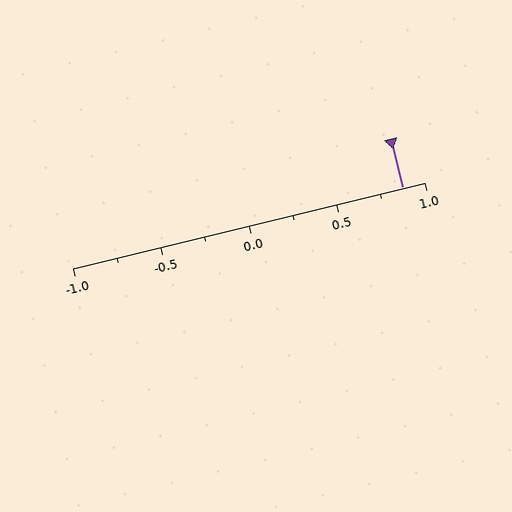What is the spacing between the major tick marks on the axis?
The major ticks are spaced 0.5 apart.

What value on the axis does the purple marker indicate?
The marker indicates approximately 0.88.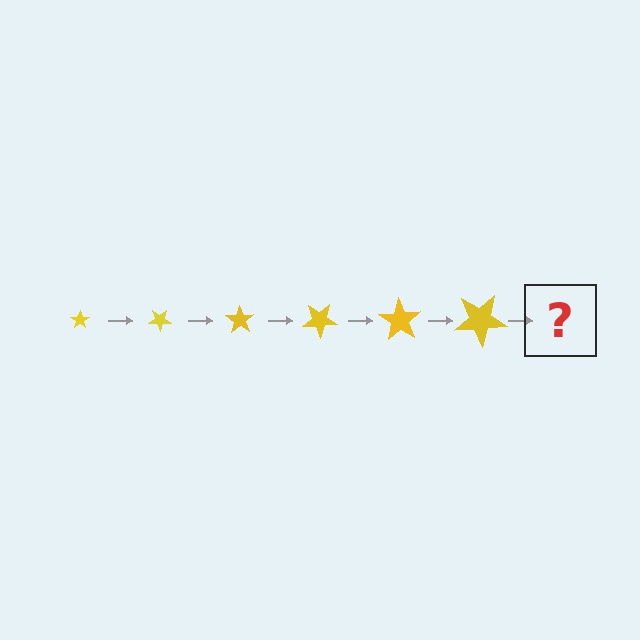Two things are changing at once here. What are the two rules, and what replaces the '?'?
The two rules are that the star grows larger each step and it rotates 35 degrees each step. The '?' should be a star, larger than the previous one and rotated 210 degrees from the start.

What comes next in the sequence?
The next element should be a star, larger than the previous one and rotated 210 degrees from the start.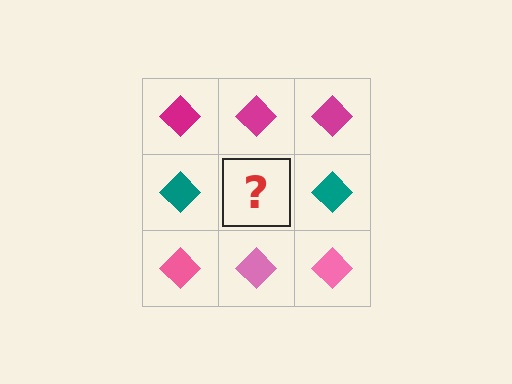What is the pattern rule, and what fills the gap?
The rule is that each row has a consistent color. The gap should be filled with a teal diamond.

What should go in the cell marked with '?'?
The missing cell should contain a teal diamond.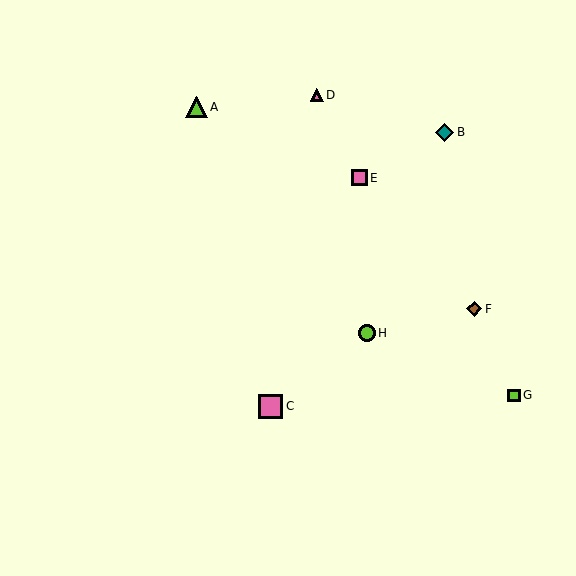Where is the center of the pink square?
The center of the pink square is at (270, 406).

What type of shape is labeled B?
Shape B is a teal diamond.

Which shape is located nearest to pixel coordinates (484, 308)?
The brown diamond (labeled F) at (474, 309) is nearest to that location.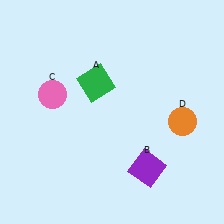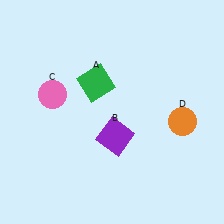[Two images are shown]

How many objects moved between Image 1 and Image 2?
1 object moved between the two images.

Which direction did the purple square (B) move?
The purple square (B) moved left.